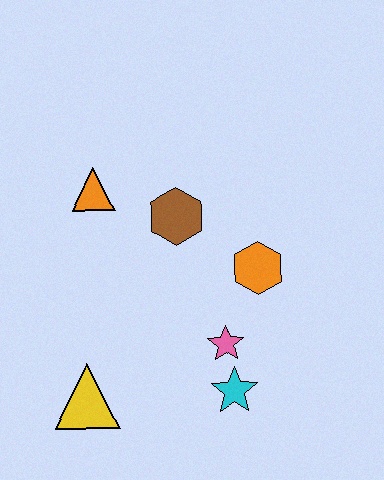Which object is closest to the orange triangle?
The brown hexagon is closest to the orange triangle.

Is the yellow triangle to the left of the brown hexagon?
Yes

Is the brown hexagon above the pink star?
Yes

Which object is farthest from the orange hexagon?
The yellow triangle is farthest from the orange hexagon.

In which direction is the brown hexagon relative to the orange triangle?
The brown hexagon is to the right of the orange triangle.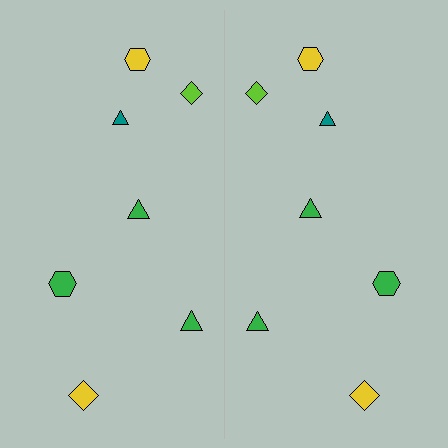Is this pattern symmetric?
Yes, this pattern has bilateral (reflection) symmetry.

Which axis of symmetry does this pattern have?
The pattern has a vertical axis of symmetry running through the center of the image.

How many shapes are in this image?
There are 14 shapes in this image.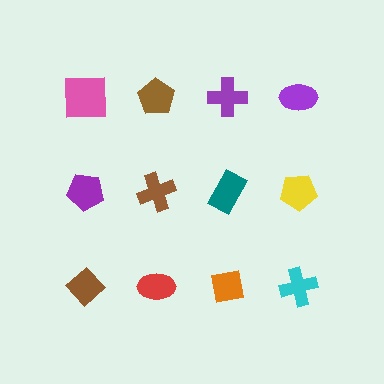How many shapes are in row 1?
4 shapes.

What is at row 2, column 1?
A purple pentagon.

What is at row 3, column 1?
A brown diamond.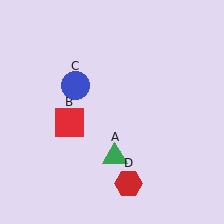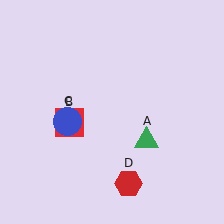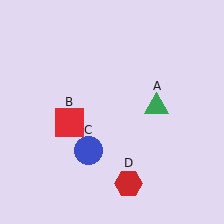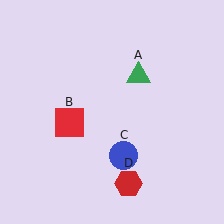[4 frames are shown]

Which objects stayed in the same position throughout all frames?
Red square (object B) and red hexagon (object D) remained stationary.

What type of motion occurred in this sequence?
The green triangle (object A), blue circle (object C) rotated counterclockwise around the center of the scene.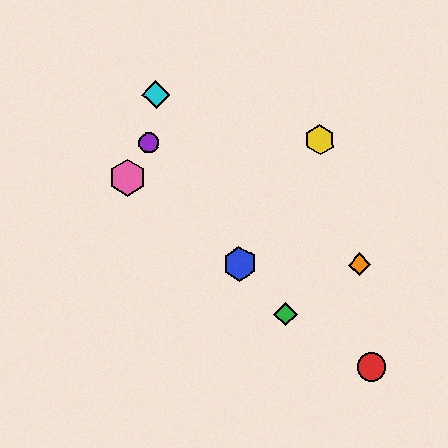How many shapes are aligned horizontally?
2 shapes (the yellow hexagon, the purple circle) are aligned horizontally.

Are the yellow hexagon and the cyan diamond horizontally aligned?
No, the yellow hexagon is at y≈140 and the cyan diamond is at y≈95.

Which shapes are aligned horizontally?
The yellow hexagon, the purple circle are aligned horizontally.